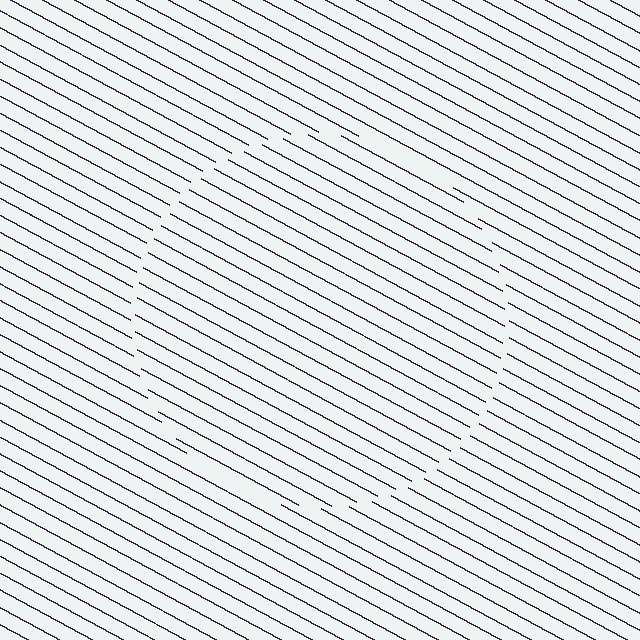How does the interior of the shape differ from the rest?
The interior of the shape contains the same grating, shifted by half a period — the contour is defined by the phase discontinuity where line-ends from the inner and outer gratings abut.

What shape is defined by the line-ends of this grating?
An illusory circle. The interior of the shape contains the same grating, shifted by half a period — the contour is defined by the phase discontinuity where line-ends from the inner and outer gratings abut.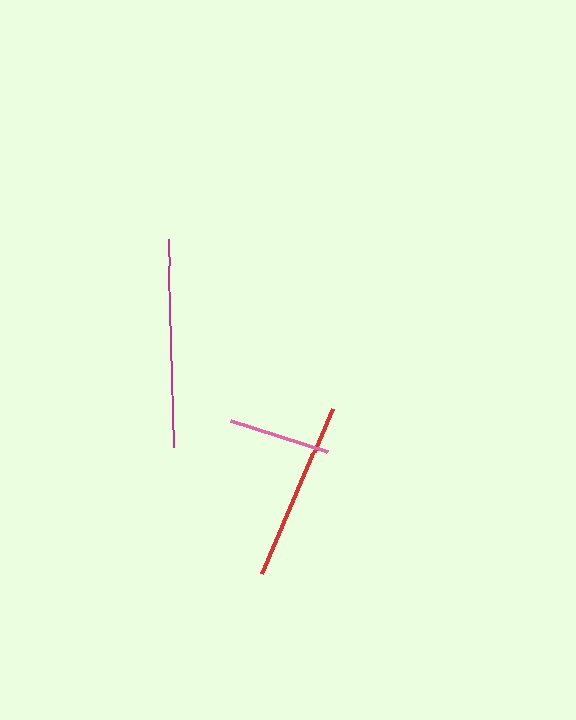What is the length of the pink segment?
The pink segment is approximately 101 pixels long.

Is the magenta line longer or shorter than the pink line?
The magenta line is longer than the pink line.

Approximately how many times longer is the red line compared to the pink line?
The red line is approximately 1.8 times the length of the pink line.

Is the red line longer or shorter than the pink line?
The red line is longer than the pink line.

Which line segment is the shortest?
The pink line is the shortest at approximately 101 pixels.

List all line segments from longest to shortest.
From longest to shortest: magenta, red, pink.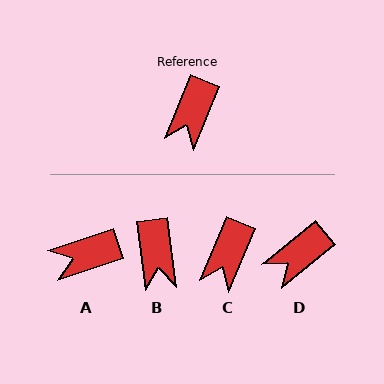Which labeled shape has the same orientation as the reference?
C.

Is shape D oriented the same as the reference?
No, it is off by about 28 degrees.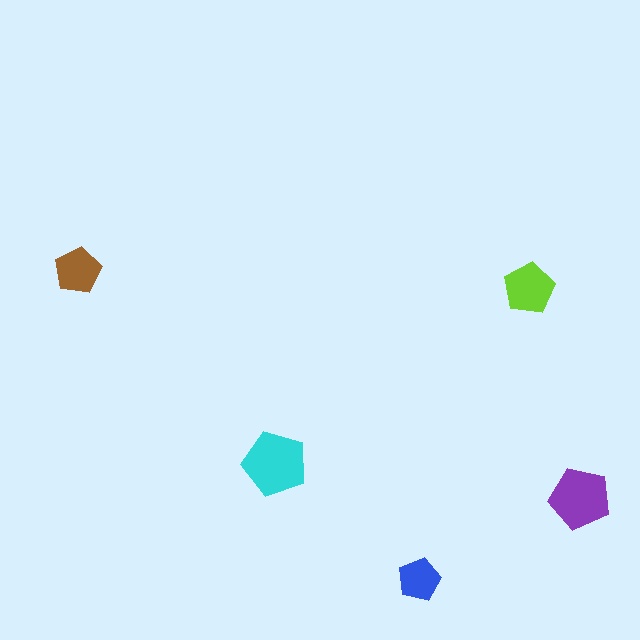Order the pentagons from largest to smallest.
the cyan one, the purple one, the lime one, the brown one, the blue one.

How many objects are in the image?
There are 5 objects in the image.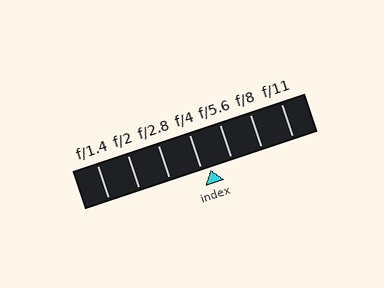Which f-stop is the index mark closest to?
The index mark is closest to f/4.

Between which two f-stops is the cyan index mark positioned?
The index mark is between f/4 and f/5.6.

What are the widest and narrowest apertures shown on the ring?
The widest aperture shown is f/1.4 and the narrowest is f/11.